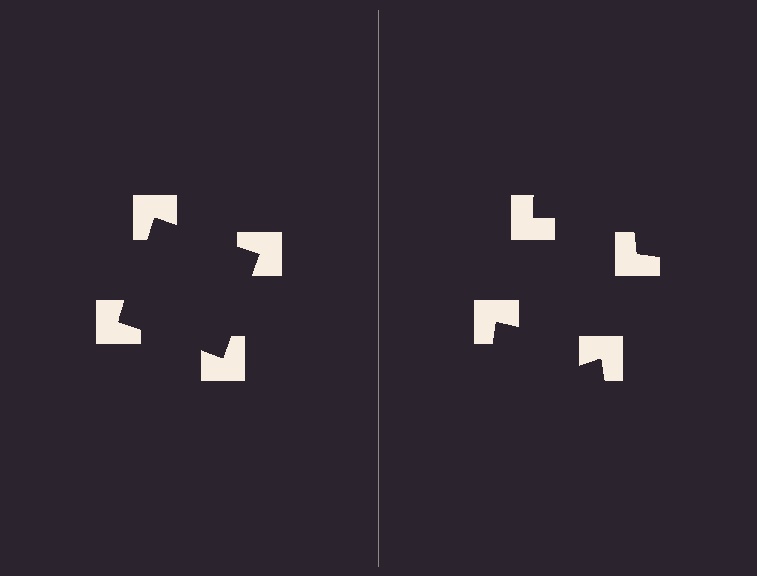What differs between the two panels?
The notched squares are positioned identically on both sides; only the wedge orientations differ. On the left they align to a square; on the right they are misaligned.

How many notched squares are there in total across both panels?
8 — 4 on each side.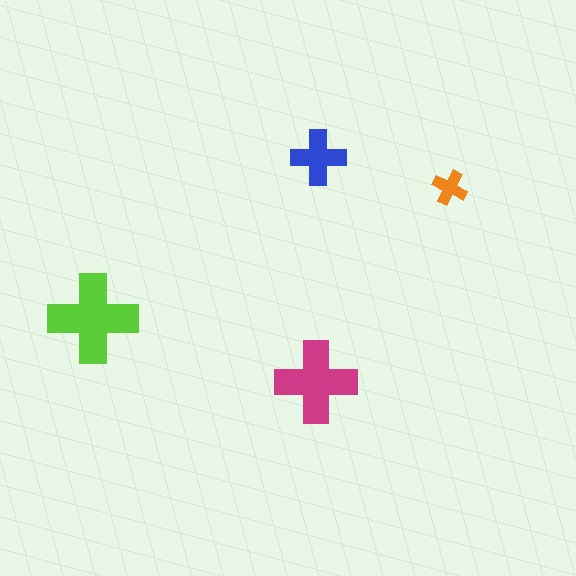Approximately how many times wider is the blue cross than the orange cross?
About 1.5 times wider.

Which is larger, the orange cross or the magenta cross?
The magenta one.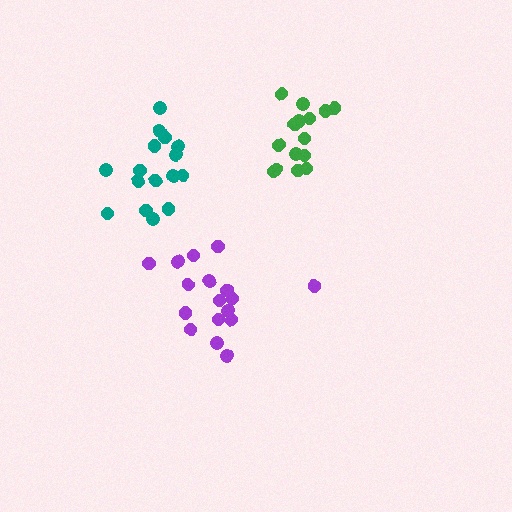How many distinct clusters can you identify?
There are 3 distinct clusters.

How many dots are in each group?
Group 1: 17 dots, Group 2: 16 dots, Group 3: 15 dots (48 total).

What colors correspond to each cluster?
The clusters are colored: purple, teal, green.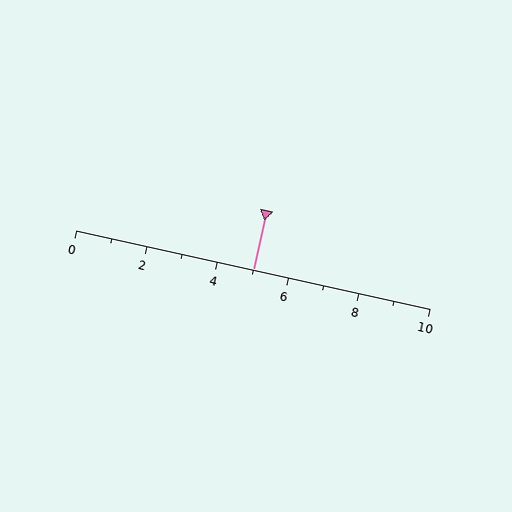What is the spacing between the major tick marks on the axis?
The major ticks are spaced 2 apart.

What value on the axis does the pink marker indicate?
The marker indicates approximately 5.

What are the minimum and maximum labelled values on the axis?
The axis runs from 0 to 10.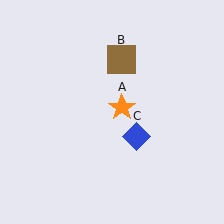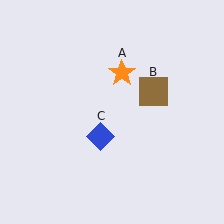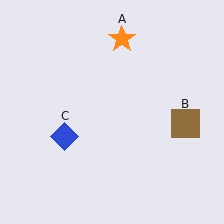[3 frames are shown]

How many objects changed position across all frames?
3 objects changed position: orange star (object A), brown square (object B), blue diamond (object C).